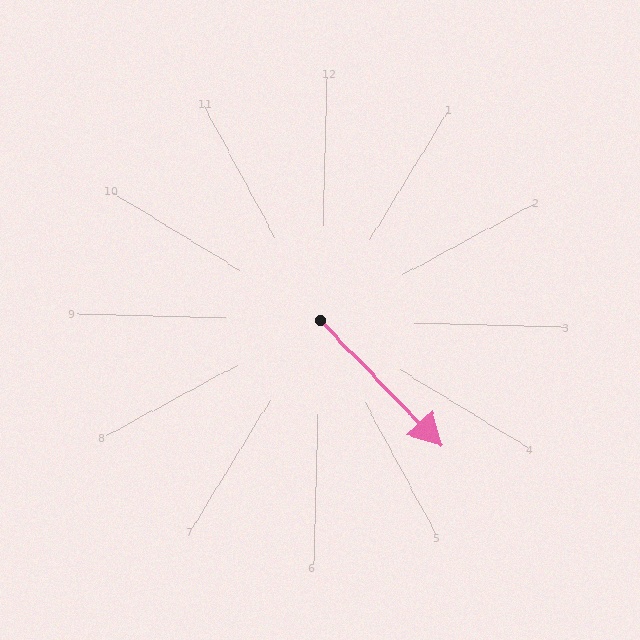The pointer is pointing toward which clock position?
Roughly 4 o'clock.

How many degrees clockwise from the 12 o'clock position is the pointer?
Approximately 135 degrees.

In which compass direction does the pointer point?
Southeast.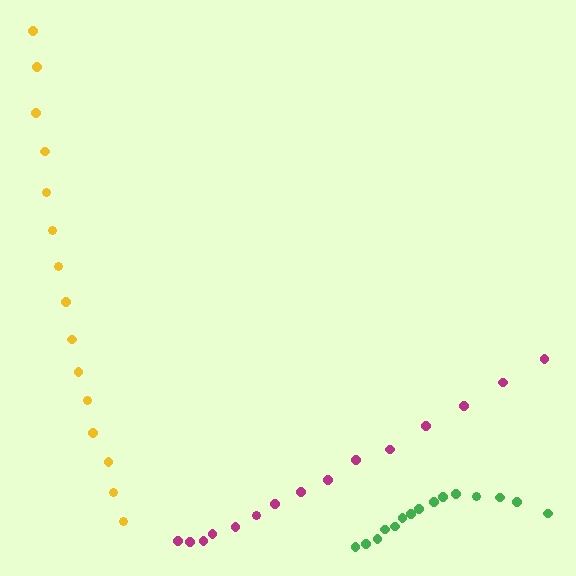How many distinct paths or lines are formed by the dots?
There are 3 distinct paths.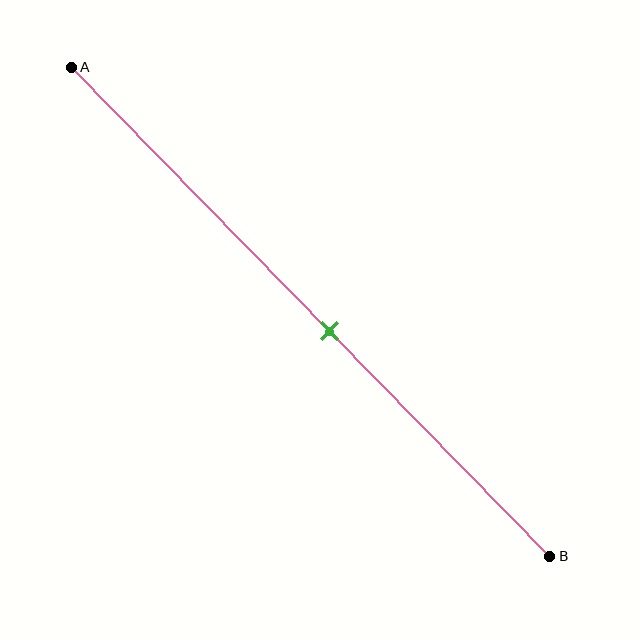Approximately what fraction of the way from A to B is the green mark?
The green mark is approximately 55% of the way from A to B.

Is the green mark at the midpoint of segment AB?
No, the mark is at about 55% from A, not at the 50% midpoint.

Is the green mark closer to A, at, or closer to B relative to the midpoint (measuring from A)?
The green mark is closer to point B than the midpoint of segment AB.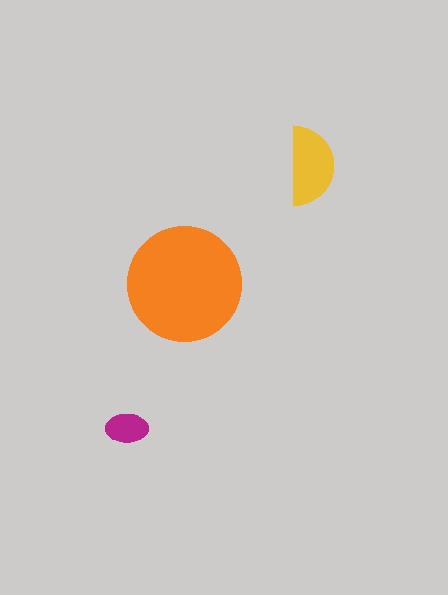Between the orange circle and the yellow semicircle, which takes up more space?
The orange circle.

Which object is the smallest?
The magenta ellipse.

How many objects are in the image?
There are 3 objects in the image.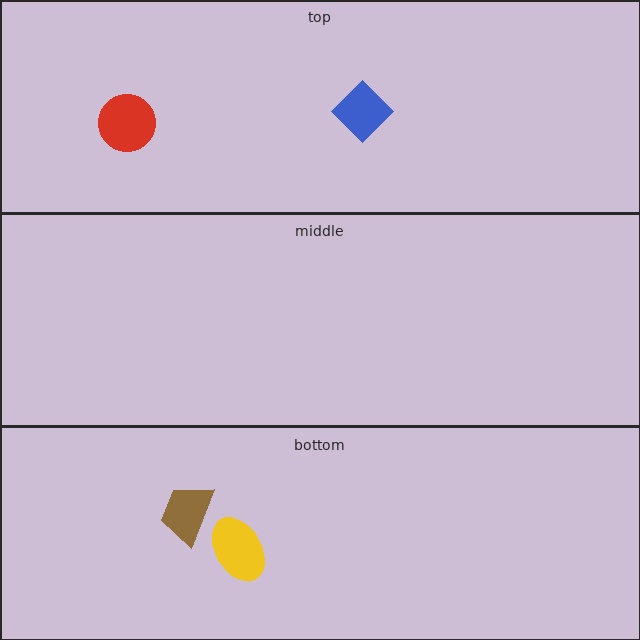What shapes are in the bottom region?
The yellow ellipse, the brown trapezoid.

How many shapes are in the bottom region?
2.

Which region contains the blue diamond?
The top region.